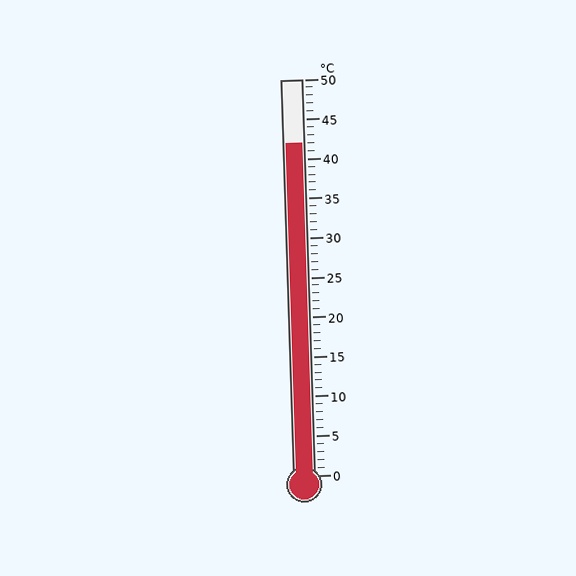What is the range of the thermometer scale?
The thermometer scale ranges from 0°C to 50°C.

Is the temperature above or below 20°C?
The temperature is above 20°C.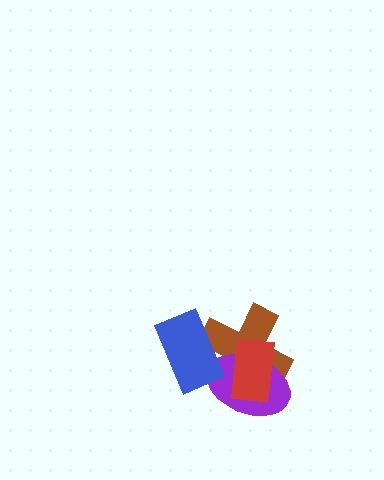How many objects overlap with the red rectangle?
2 objects overlap with the red rectangle.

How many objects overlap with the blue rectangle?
2 objects overlap with the blue rectangle.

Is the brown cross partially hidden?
Yes, it is partially covered by another shape.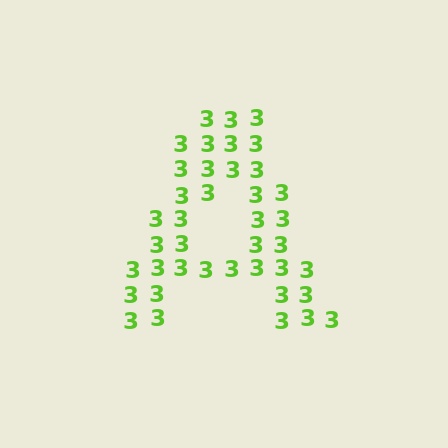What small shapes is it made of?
It is made of small digit 3's.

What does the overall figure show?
The overall figure shows the letter A.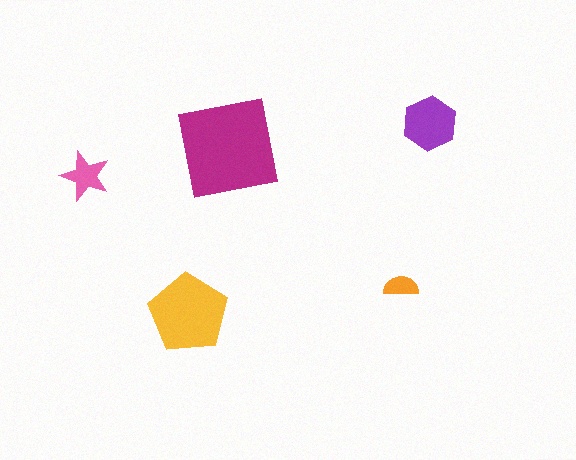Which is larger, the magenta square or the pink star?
The magenta square.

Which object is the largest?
The magenta square.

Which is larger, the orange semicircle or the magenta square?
The magenta square.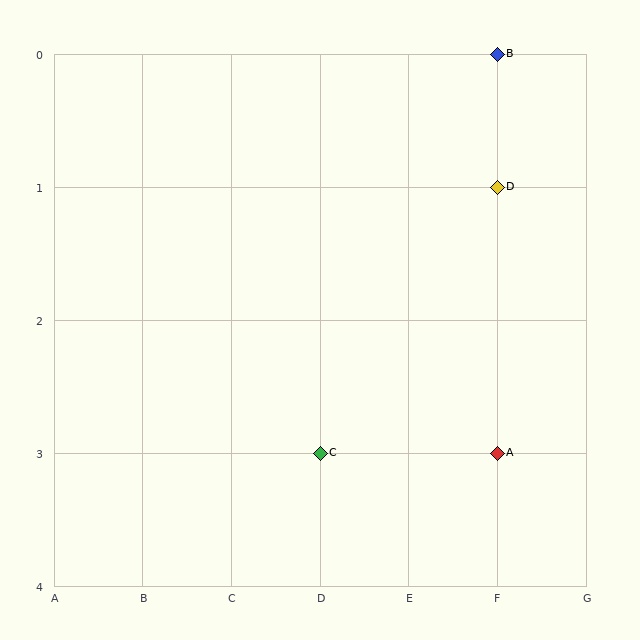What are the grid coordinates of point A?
Point A is at grid coordinates (F, 3).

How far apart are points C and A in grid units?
Points C and A are 2 columns apart.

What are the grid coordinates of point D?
Point D is at grid coordinates (F, 1).